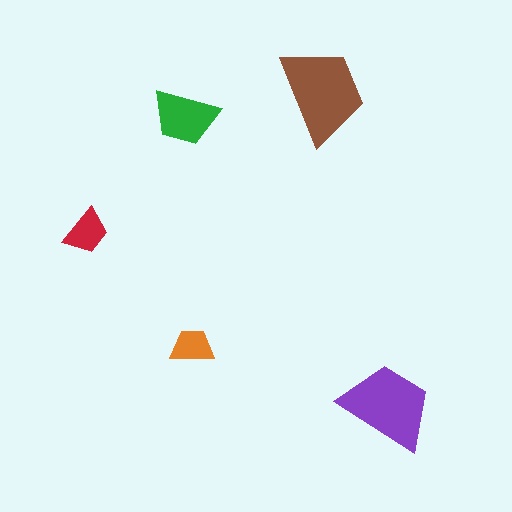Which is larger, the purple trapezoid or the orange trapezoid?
The purple one.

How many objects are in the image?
There are 5 objects in the image.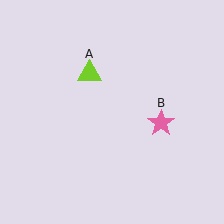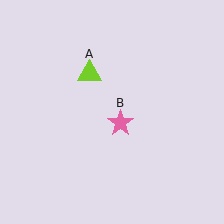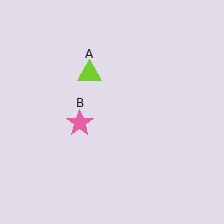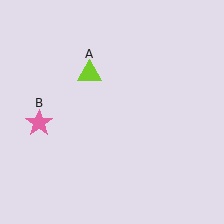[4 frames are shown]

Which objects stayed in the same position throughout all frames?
Lime triangle (object A) remained stationary.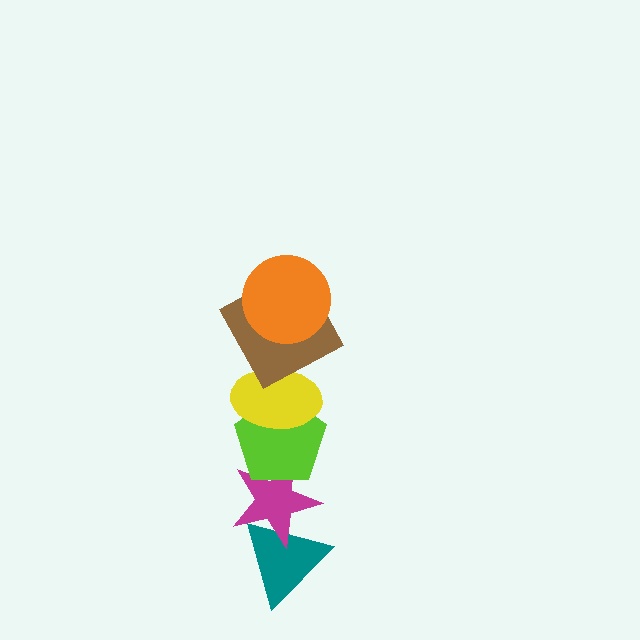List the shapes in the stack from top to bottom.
From top to bottom: the orange circle, the brown square, the yellow ellipse, the lime pentagon, the magenta star, the teal triangle.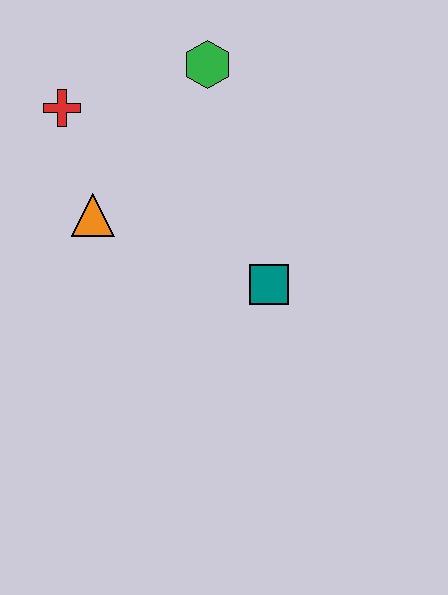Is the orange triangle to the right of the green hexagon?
No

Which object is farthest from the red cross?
The teal square is farthest from the red cross.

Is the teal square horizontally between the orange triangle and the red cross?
No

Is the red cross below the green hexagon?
Yes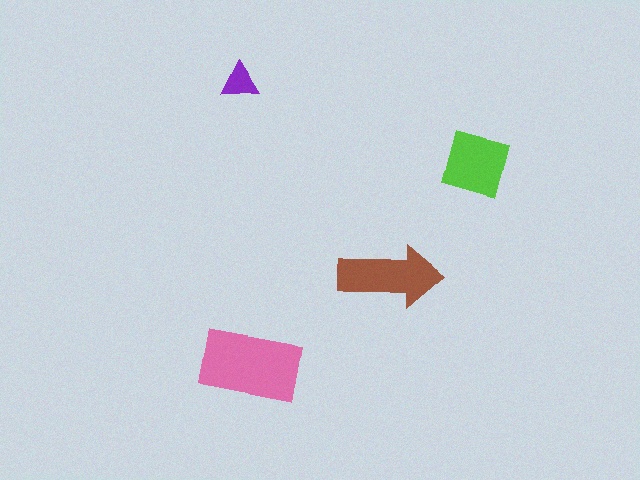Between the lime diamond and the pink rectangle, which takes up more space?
The pink rectangle.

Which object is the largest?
The pink rectangle.